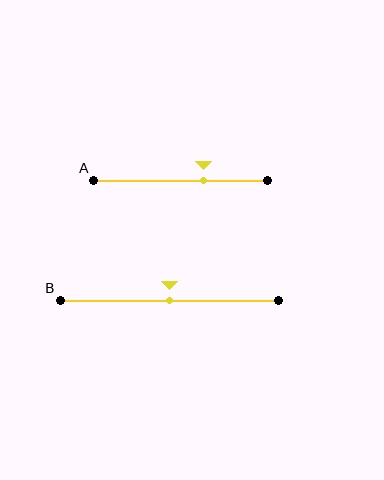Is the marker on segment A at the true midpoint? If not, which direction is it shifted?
No, the marker on segment A is shifted to the right by about 13% of the segment length.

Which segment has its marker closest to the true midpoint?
Segment B has its marker closest to the true midpoint.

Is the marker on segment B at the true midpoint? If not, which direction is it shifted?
Yes, the marker on segment B is at the true midpoint.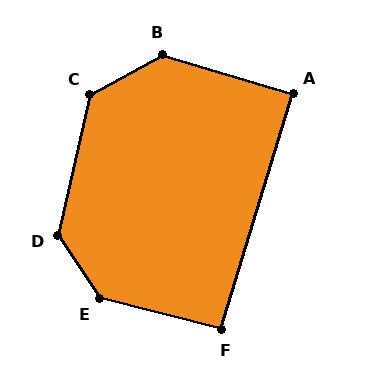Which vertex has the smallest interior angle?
A, at approximately 90 degrees.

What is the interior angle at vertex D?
Approximately 134 degrees (obtuse).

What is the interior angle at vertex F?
Approximately 92 degrees (approximately right).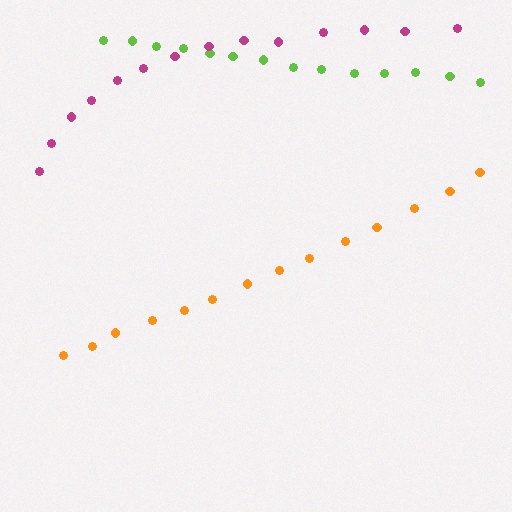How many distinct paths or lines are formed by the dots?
There are 3 distinct paths.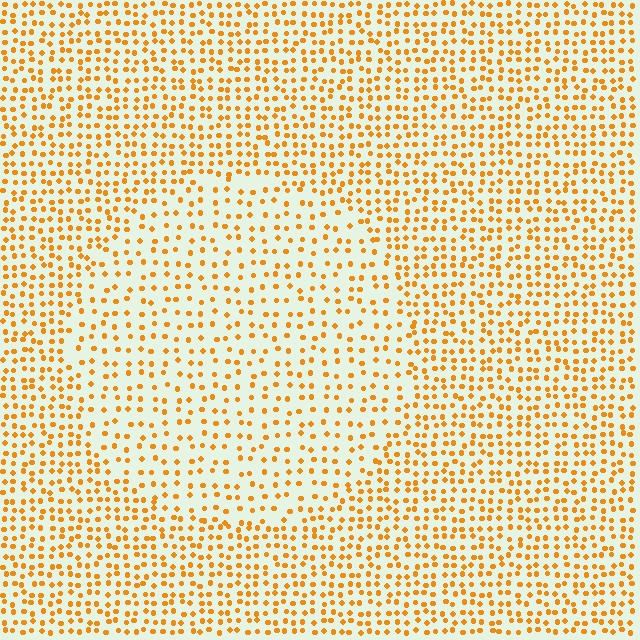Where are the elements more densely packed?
The elements are more densely packed outside the circle boundary.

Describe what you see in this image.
The image contains small orange elements arranged at two different densities. A circle-shaped region is visible where the elements are less densely packed than the surrounding area.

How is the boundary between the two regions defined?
The boundary is defined by a change in element density (approximately 1.7x ratio). All elements are the same color, size, and shape.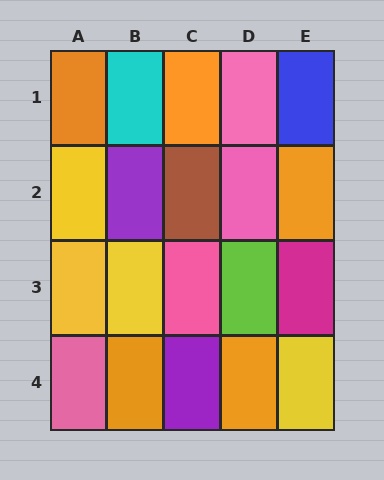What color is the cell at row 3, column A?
Yellow.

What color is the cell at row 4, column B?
Orange.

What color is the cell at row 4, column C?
Purple.